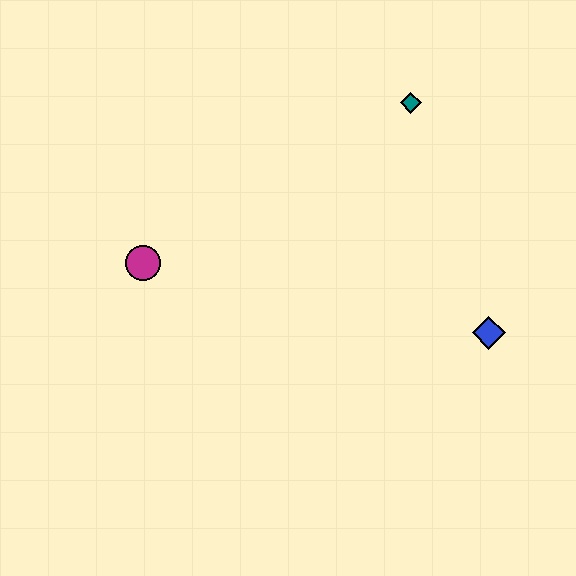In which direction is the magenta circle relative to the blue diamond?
The magenta circle is to the left of the blue diamond.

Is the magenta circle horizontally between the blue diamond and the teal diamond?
No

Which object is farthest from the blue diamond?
The magenta circle is farthest from the blue diamond.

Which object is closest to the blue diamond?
The teal diamond is closest to the blue diamond.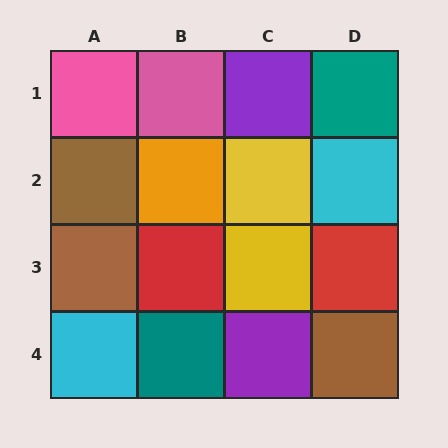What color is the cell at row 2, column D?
Cyan.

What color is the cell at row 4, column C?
Purple.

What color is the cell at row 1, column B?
Pink.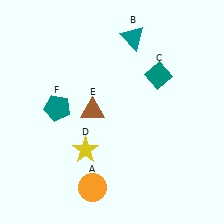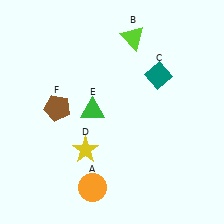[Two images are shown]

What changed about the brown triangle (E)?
In Image 1, E is brown. In Image 2, it changed to green.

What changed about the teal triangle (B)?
In Image 1, B is teal. In Image 2, it changed to lime.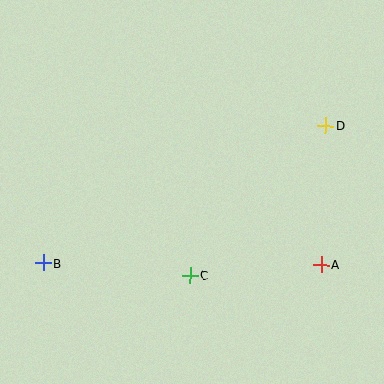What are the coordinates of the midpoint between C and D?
The midpoint between C and D is at (258, 200).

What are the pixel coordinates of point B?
Point B is at (43, 263).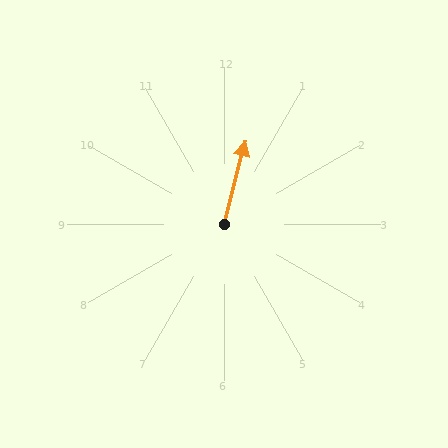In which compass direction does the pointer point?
North.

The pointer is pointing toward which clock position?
Roughly 12 o'clock.